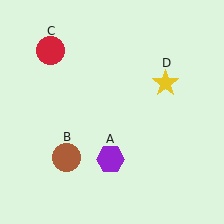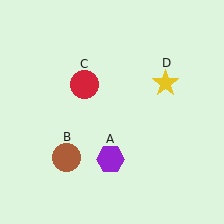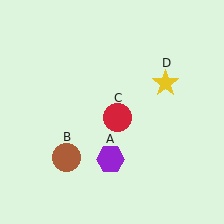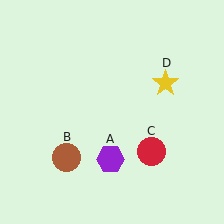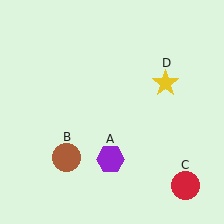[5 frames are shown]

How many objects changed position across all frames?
1 object changed position: red circle (object C).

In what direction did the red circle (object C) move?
The red circle (object C) moved down and to the right.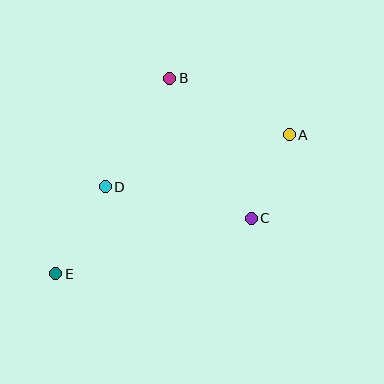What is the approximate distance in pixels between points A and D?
The distance between A and D is approximately 191 pixels.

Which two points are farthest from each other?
Points A and E are farthest from each other.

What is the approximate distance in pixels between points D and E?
The distance between D and E is approximately 100 pixels.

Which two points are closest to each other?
Points A and C are closest to each other.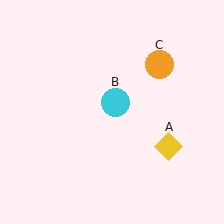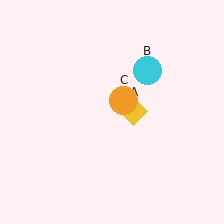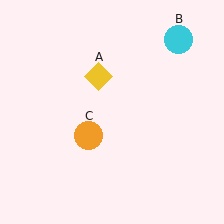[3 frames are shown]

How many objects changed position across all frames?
3 objects changed position: yellow diamond (object A), cyan circle (object B), orange circle (object C).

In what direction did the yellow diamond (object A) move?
The yellow diamond (object A) moved up and to the left.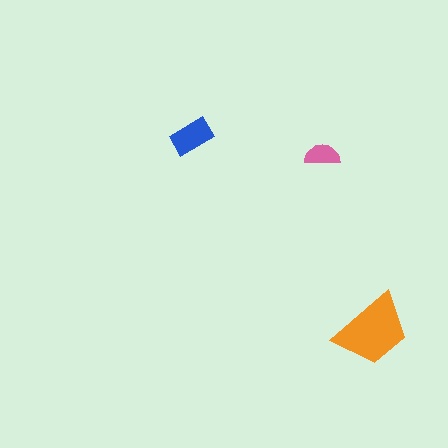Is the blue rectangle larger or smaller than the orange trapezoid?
Smaller.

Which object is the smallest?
The pink semicircle.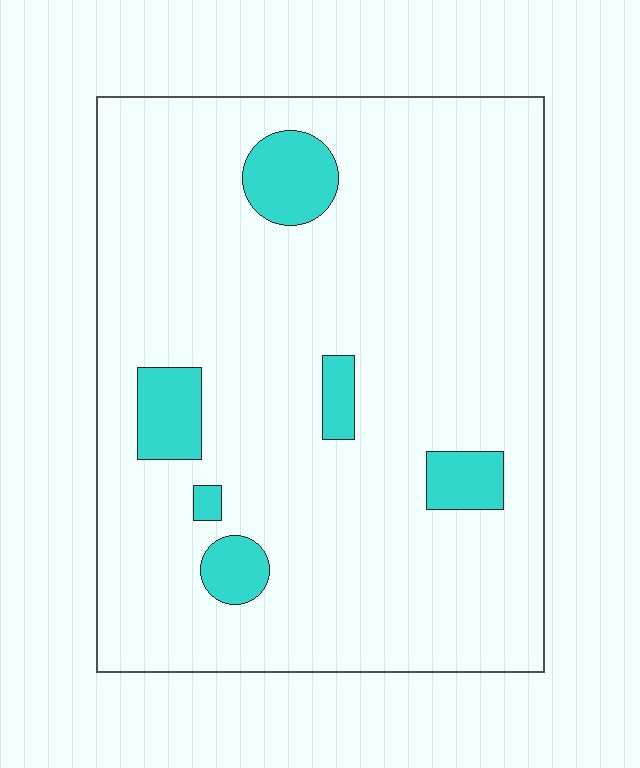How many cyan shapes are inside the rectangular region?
6.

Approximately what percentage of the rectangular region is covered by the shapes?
Approximately 10%.